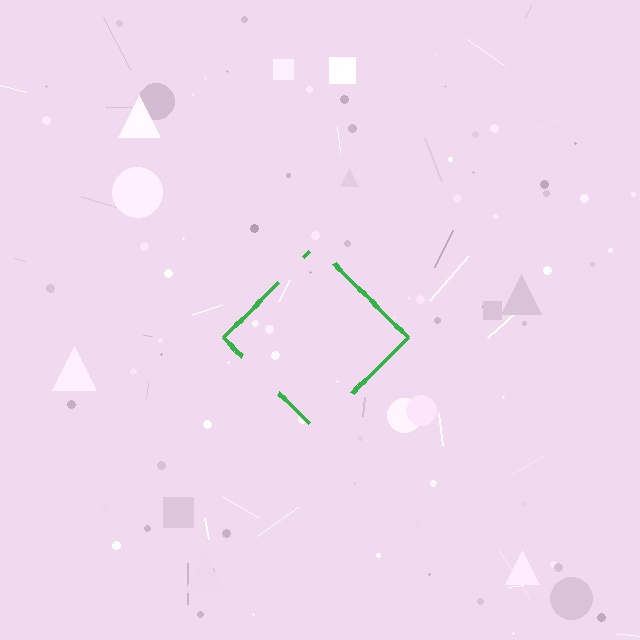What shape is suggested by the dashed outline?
The dashed outline suggests a diamond.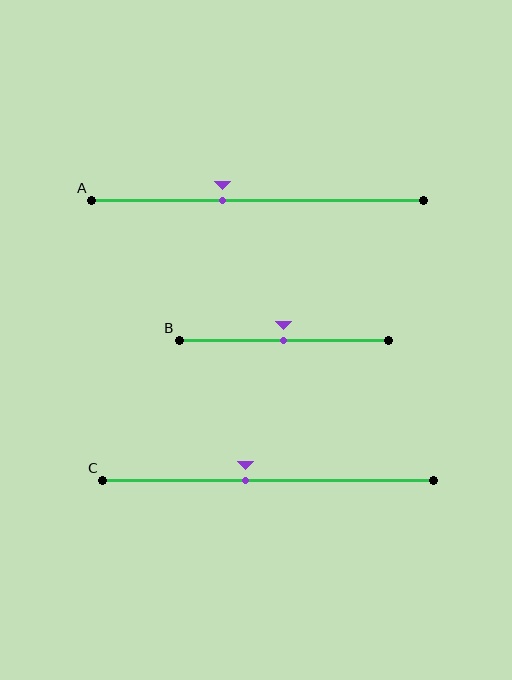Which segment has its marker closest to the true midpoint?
Segment B has its marker closest to the true midpoint.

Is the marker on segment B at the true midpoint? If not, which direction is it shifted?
Yes, the marker on segment B is at the true midpoint.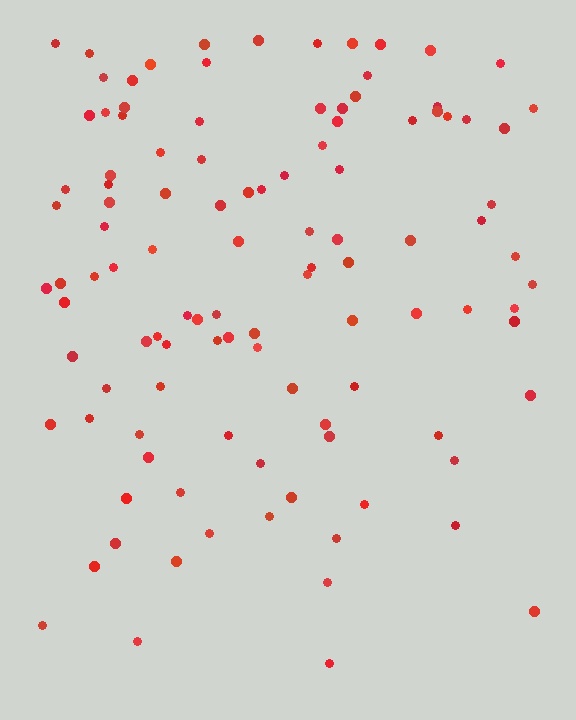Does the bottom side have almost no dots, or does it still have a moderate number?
Still a moderate number, just noticeably fewer than the top.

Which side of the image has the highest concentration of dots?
The top.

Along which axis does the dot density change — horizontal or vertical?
Vertical.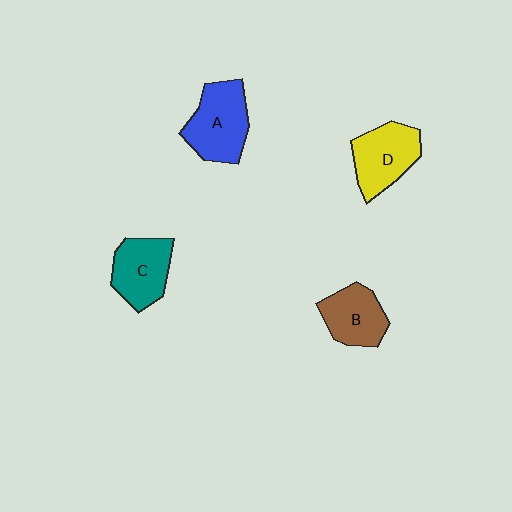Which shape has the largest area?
Shape A (blue).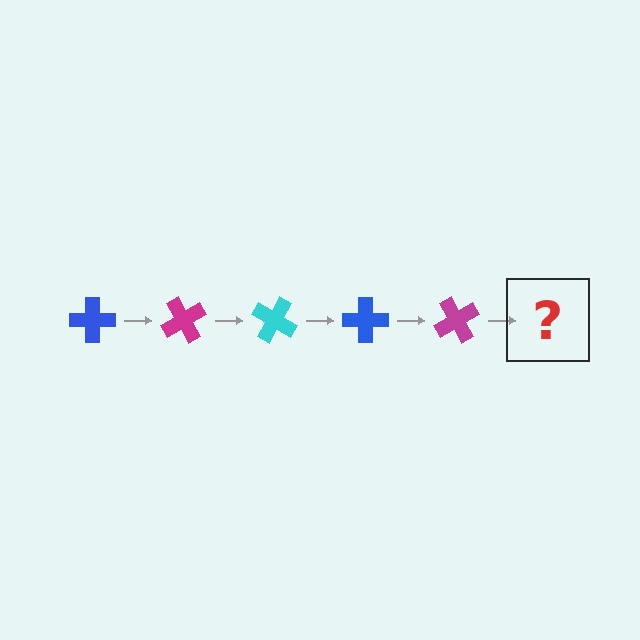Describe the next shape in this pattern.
It should be a cyan cross, rotated 300 degrees from the start.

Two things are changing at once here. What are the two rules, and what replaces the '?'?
The two rules are that it rotates 60 degrees each step and the color cycles through blue, magenta, and cyan. The '?' should be a cyan cross, rotated 300 degrees from the start.